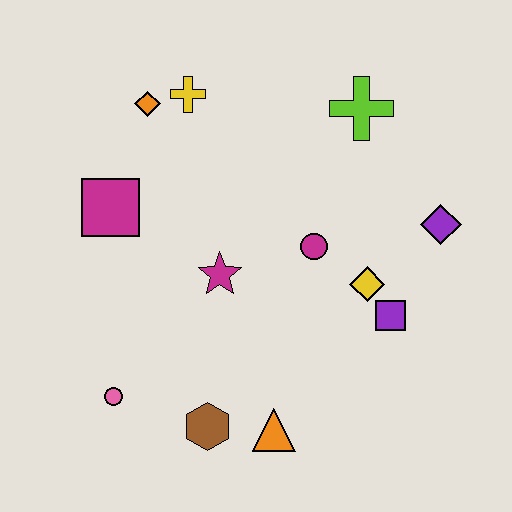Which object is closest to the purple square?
The yellow diamond is closest to the purple square.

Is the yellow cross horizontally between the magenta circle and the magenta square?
Yes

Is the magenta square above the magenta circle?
Yes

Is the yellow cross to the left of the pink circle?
No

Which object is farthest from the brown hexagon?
The lime cross is farthest from the brown hexagon.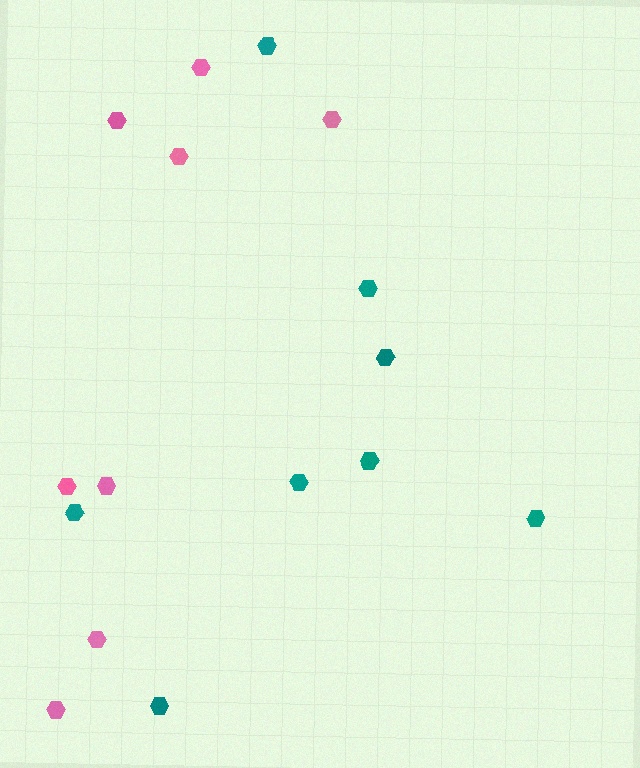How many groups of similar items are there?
There are 2 groups: one group of teal hexagons (8) and one group of pink hexagons (8).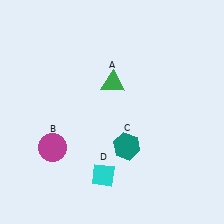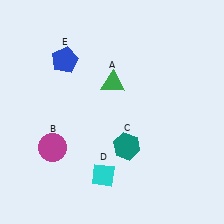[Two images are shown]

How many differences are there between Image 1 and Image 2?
There is 1 difference between the two images.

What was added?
A blue pentagon (E) was added in Image 2.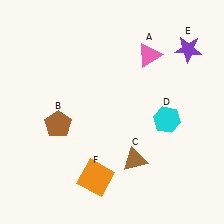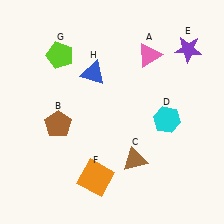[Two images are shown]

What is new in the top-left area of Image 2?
A blue triangle (H) was added in the top-left area of Image 2.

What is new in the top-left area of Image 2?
A lime pentagon (G) was added in the top-left area of Image 2.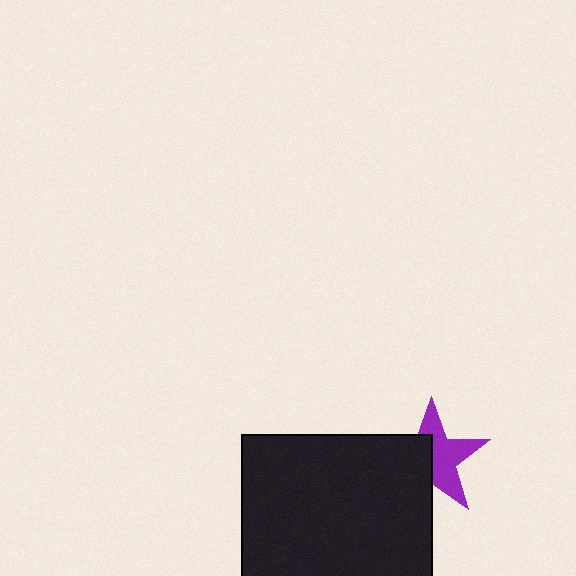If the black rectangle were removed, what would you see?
You would see the complete purple star.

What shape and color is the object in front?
The object in front is a black rectangle.